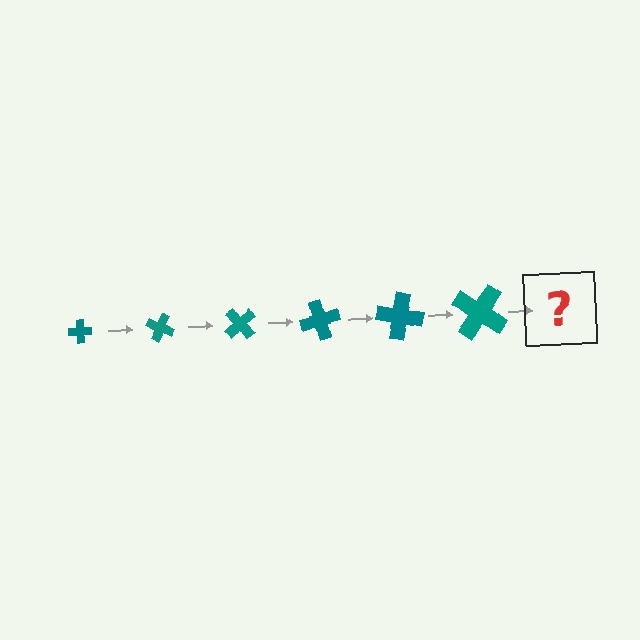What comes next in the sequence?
The next element should be a cross, larger than the previous one and rotated 150 degrees from the start.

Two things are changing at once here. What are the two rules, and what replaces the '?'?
The two rules are that the cross grows larger each step and it rotates 25 degrees each step. The '?' should be a cross, larger than the previous one and rotated 150 degrees from the start.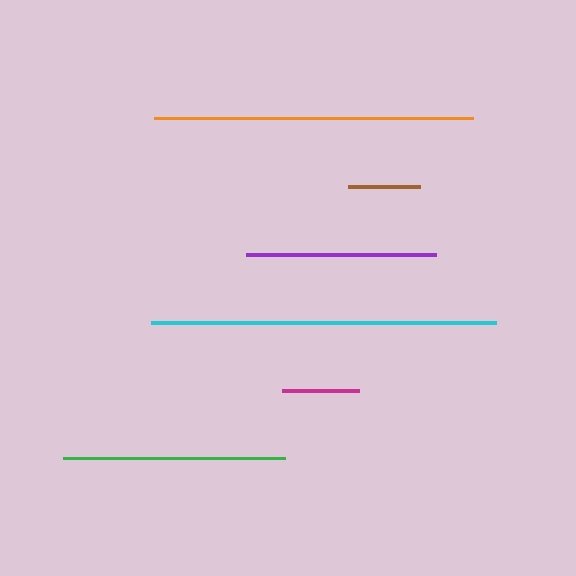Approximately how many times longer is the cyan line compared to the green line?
The cyan line is approximately 1.6 times the length of the green line.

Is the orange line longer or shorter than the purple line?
The orange line is longer than the purple line.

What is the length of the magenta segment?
The magenta segment is approximately 77 pixels long.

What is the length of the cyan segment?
The cyan segment is approximately 345 pixels long.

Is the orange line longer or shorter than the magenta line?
The orange line is longer than the magenta line.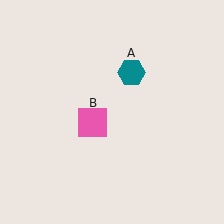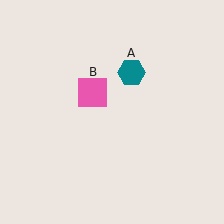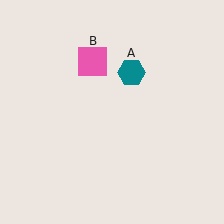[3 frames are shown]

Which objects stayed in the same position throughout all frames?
Teal hexagon (object A) remained stationary.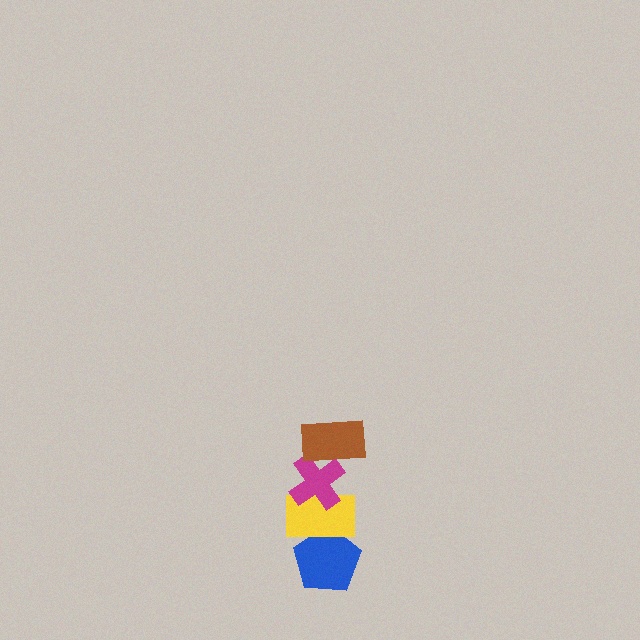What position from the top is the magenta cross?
The magenta cross is 2nd from the top.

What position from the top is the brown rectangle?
The brown rectangle is 1st from the top.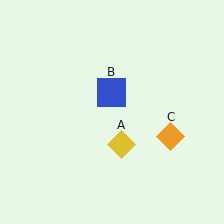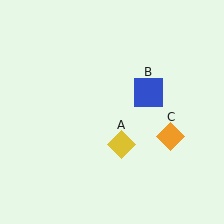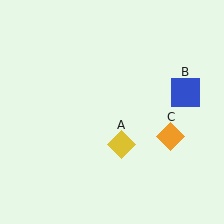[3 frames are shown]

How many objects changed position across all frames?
1 object changed position: blue square (object B).